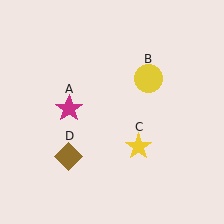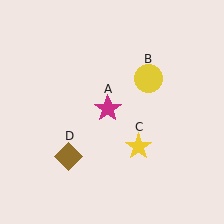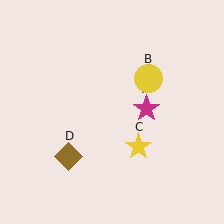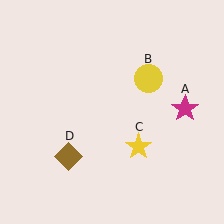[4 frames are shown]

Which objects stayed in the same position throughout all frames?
Yellow circle (object B) and yellow star (object C) and brown diamond (object D) remained stationary.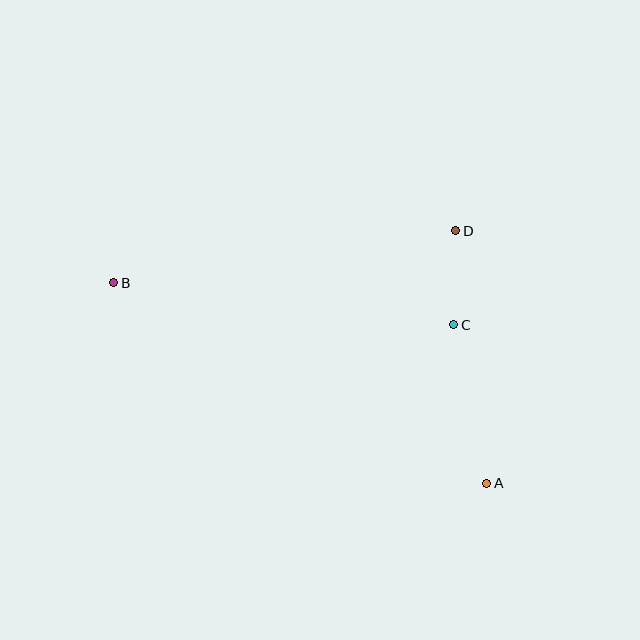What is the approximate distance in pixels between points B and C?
The distance between B and C is approximately 343 pixels.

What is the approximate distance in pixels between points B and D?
The distance between B and D is approximately 346 pixels.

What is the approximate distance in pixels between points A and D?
The distance between A and D is approximately 254 pixels.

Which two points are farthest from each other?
Points A and B are farthest from each other.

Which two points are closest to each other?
Points C and D are closest to each other.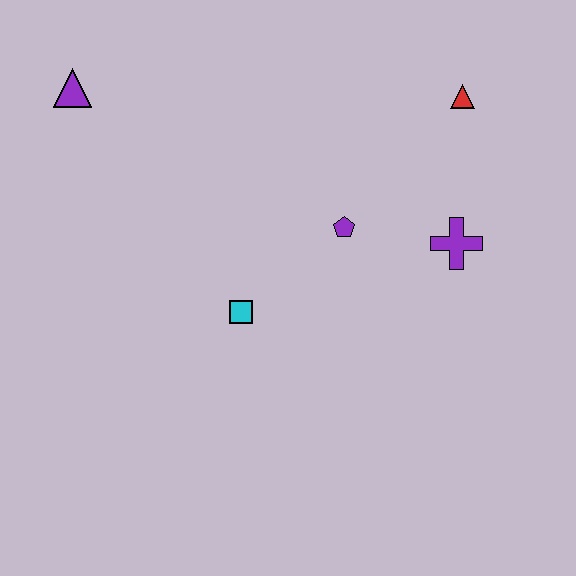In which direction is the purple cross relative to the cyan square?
The purple cross is to the right of the cyan square.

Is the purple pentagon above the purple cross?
Yes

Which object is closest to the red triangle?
The purple cross is closest to the red triangle.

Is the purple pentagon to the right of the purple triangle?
Yes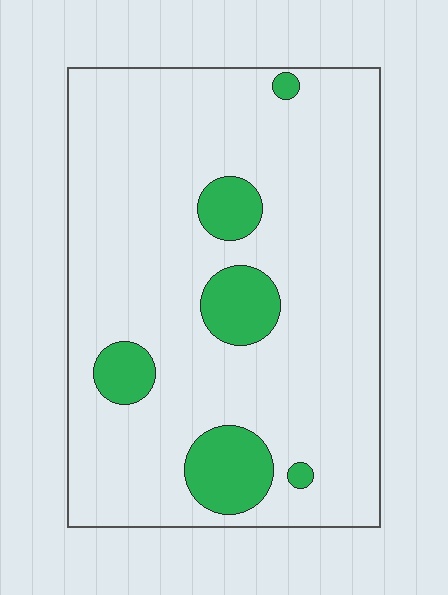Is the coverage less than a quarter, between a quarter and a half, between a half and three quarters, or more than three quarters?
Less than a quarter.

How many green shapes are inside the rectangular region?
6.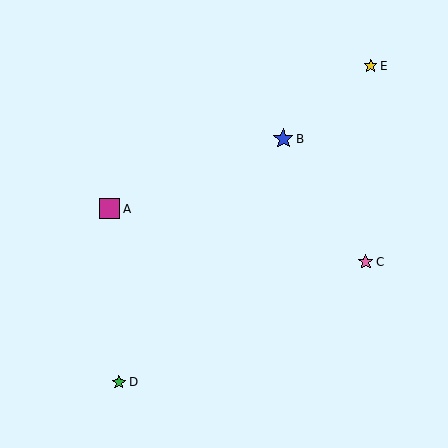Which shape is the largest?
The magenta square (labeled A) is the largest.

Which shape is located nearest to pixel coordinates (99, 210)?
The magenta square (labeled A) at (110, 209) is nearest to that location.